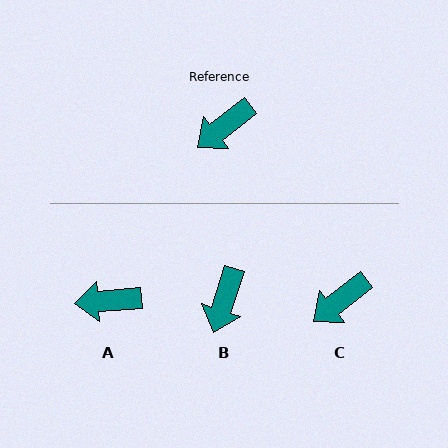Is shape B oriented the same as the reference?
No, it is off by about 34 degrees.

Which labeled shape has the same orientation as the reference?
C.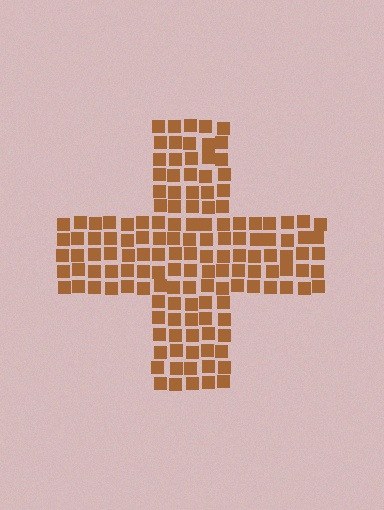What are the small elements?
The small elements are squares.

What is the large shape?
The large shape is a cross.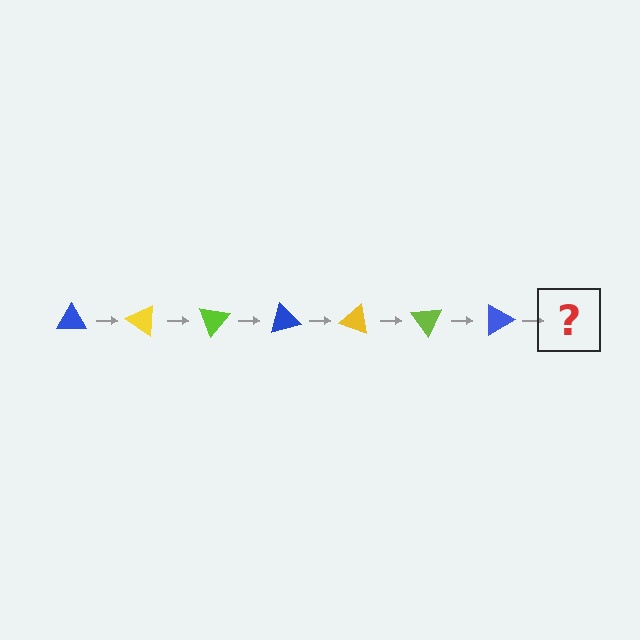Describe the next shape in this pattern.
It should be a yellow triangle, rotated 245 degrees from the start.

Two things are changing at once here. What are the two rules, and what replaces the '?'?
The two rules are that it rotates 35 degrees each step and the color cycles through blue, yellow, and lime. The '?' should be a yellow triangle, rotated 245 degrees from the start.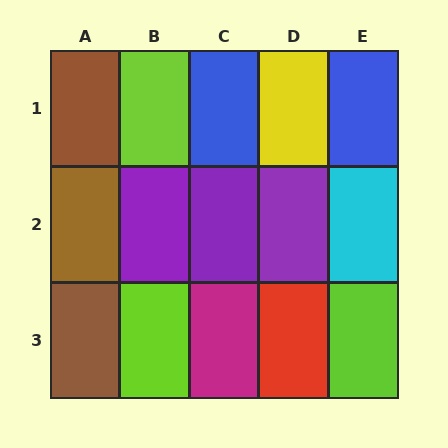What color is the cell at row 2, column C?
Purple.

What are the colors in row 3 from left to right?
Brown, lime, magenta, red, lime.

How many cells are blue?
2 cells are blue.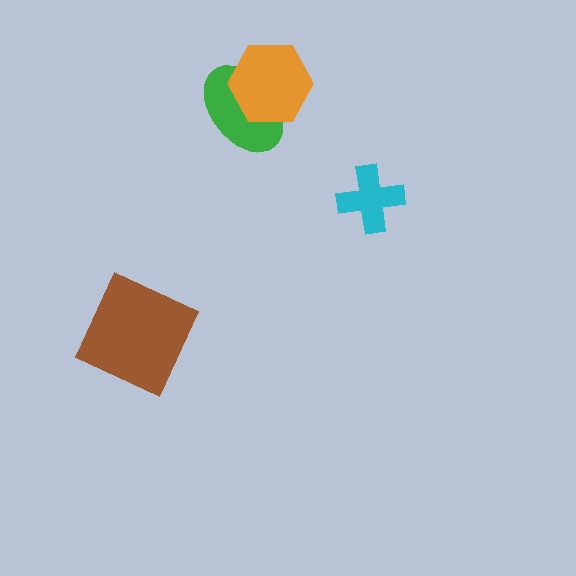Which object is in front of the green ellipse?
The orange hexagon is in front of the green ellipse.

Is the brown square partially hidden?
No, no other shape covers it.